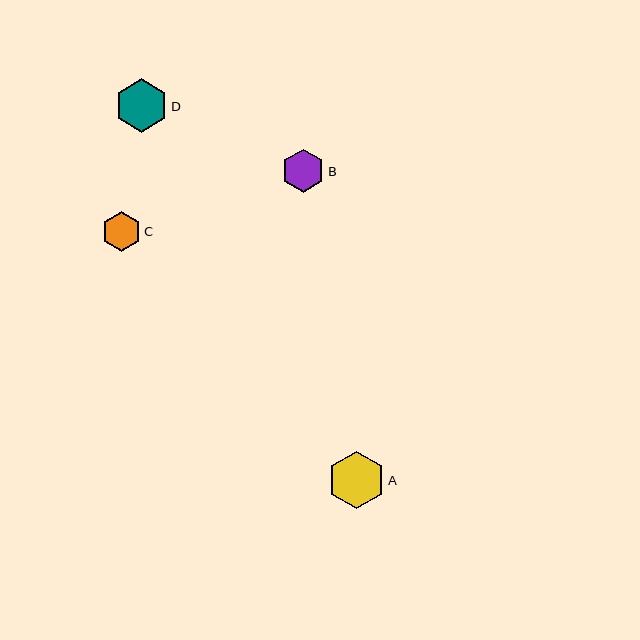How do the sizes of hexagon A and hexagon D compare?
Hexagon A and hexagon D are approximately the same size.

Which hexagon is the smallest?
Hexagon C is the smallest with a size of approximately 40 pixels.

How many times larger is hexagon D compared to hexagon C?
Hexagon D is approximately 1.3 times the size of hexagon C.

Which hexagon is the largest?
Hexagon A is the largest with a size of approximately 57 pixels.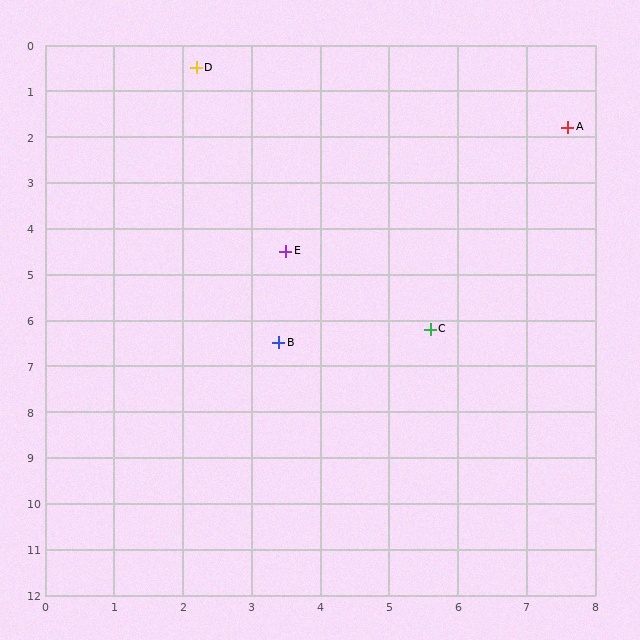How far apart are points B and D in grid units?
Points B and D are about 6.1 grid units apart.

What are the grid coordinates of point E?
Point E is at approximately (3.5, 4.5).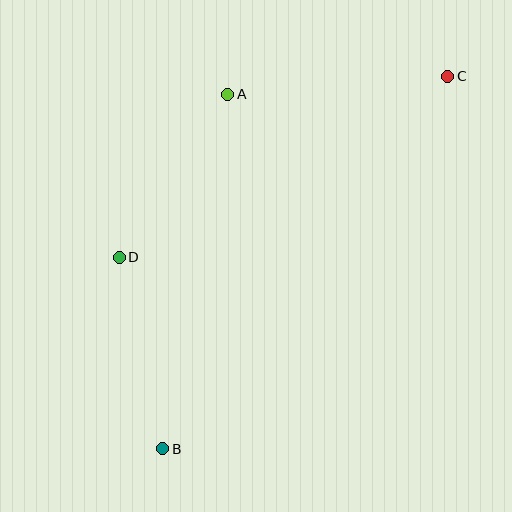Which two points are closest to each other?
Points A and D are closest to each other.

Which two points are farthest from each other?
Points B and C are farthest from each other.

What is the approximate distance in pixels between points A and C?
The distance between A and C is approximately 221 pixels.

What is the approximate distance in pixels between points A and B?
The distance between A and B is approximately 361 pixels.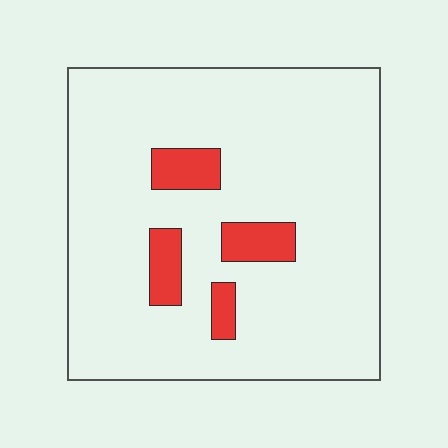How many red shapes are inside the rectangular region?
4.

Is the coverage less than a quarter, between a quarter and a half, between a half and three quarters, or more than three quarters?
Less than a quarter.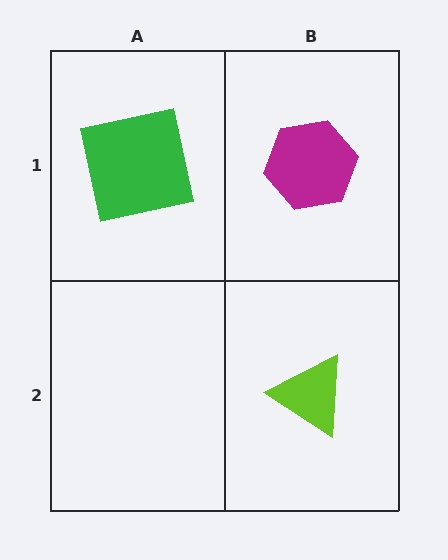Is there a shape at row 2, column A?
No, that cell is empty.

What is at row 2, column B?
A lime triangle.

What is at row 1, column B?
A magenta hexagon.